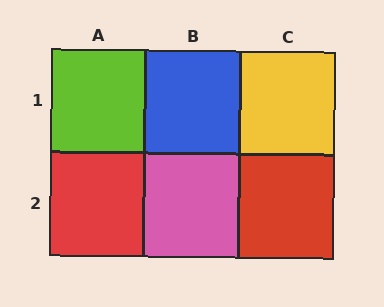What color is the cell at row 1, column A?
Lime.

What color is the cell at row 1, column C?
Yellow.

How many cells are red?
2 cells are red.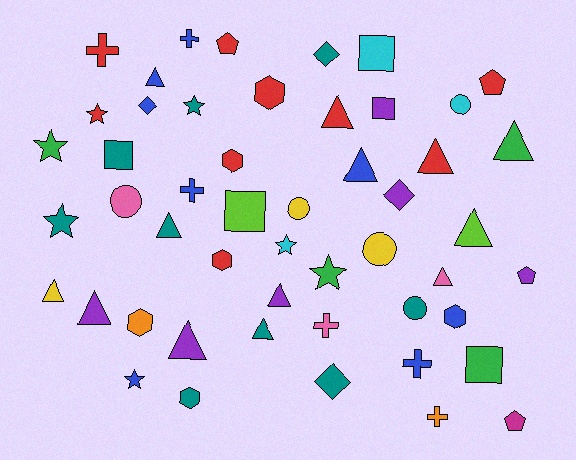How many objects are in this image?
There are 50 objects.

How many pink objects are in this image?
There are 3 pink objects.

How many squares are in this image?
There are 5 squares.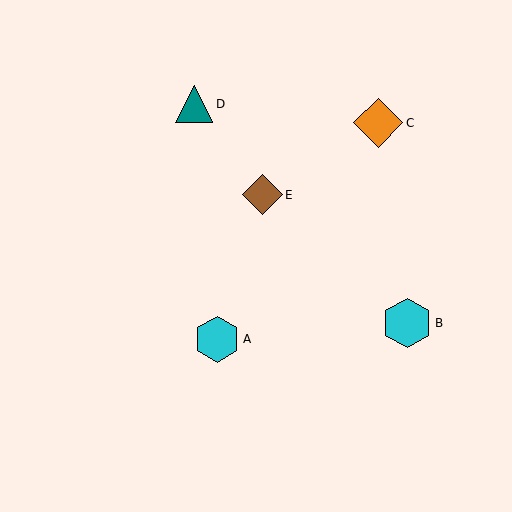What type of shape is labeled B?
Shape B is a cyan hexagon.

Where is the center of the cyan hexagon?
The center of the cyan hexagon is at (407, 323).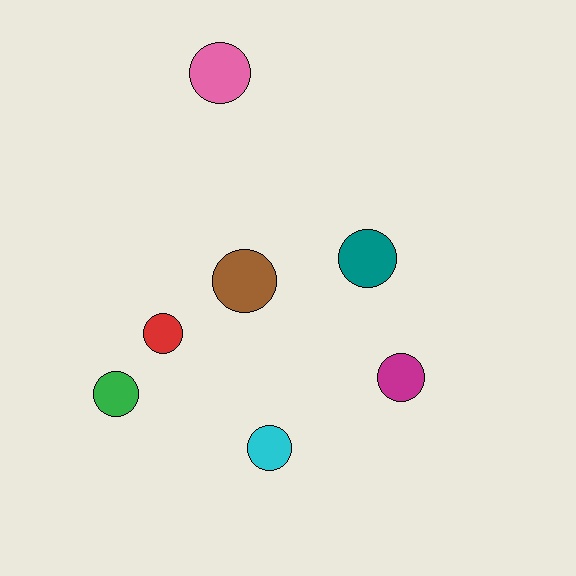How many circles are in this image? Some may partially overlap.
There are 7 circles.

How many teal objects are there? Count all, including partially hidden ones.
There is 1 teal object.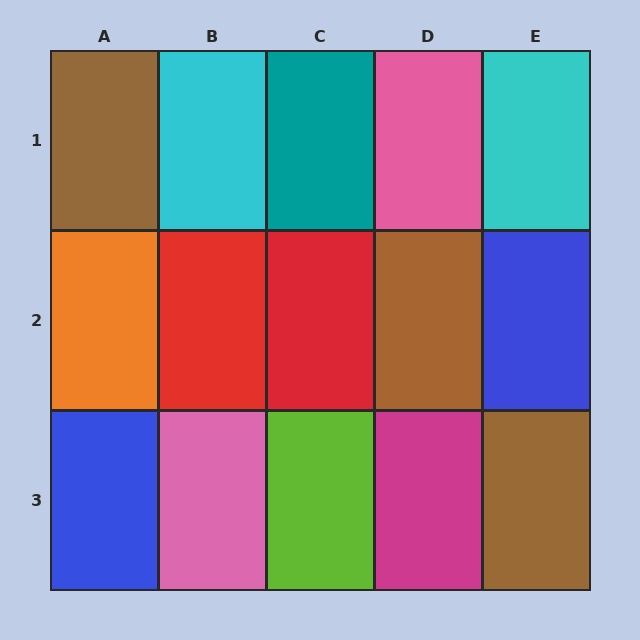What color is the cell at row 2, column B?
Red.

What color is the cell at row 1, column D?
Pink.